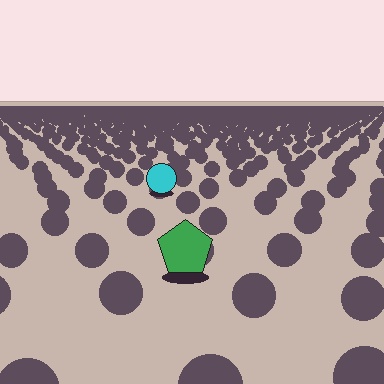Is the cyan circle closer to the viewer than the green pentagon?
No. The green pentagon is closer — you can tell from the texture gradient: the ground texture is coarser near it.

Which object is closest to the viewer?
The green pentagon is closest. The texture marks near it are larger and more spread out.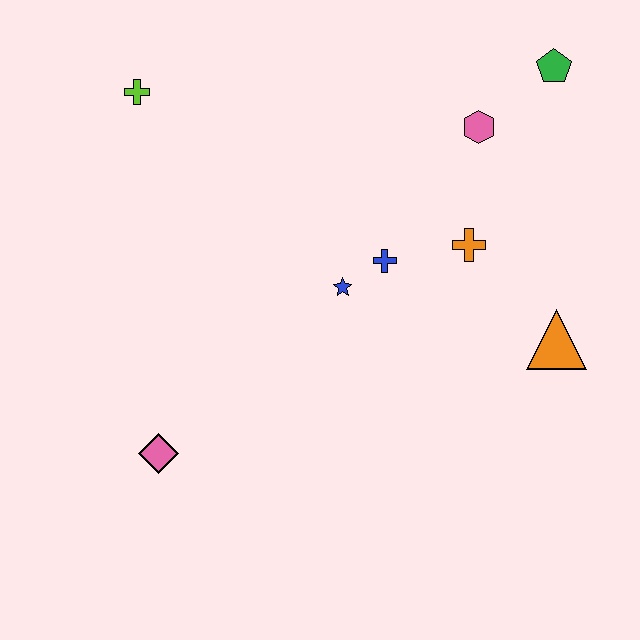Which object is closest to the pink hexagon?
The green pentagon is closest to the pink hexagon.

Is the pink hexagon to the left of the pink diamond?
No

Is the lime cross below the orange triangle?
No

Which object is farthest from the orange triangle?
The lime cross is farthest from the orange triangle.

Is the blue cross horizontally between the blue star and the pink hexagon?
Yes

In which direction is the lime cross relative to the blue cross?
The lime cross is to the left of the blue cross.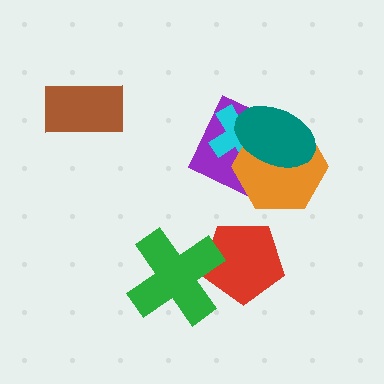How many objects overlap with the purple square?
3 objects overlap with the purple square.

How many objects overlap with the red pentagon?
1 object overlaps with the red pentagon.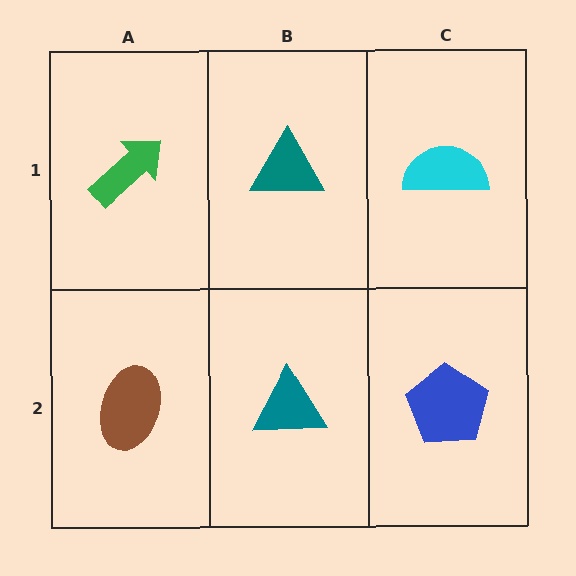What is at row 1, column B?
A teal triangle.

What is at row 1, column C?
A cyan semicircle.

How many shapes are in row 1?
3 shapes.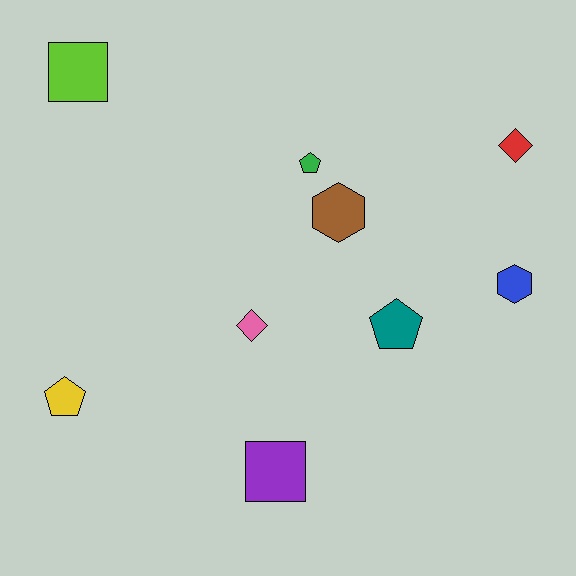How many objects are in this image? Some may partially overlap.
There are 9 objects.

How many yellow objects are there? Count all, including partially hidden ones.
There is 1 yellow object.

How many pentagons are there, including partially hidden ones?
There are 3 pentagons.